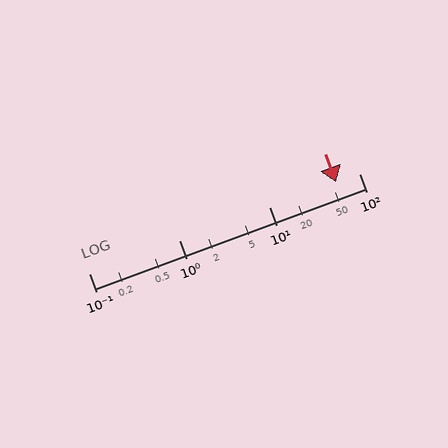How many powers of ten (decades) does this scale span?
The scale spans 3 decades, from 0.1 to 100.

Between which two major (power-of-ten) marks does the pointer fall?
The pointer is between 10 and 100.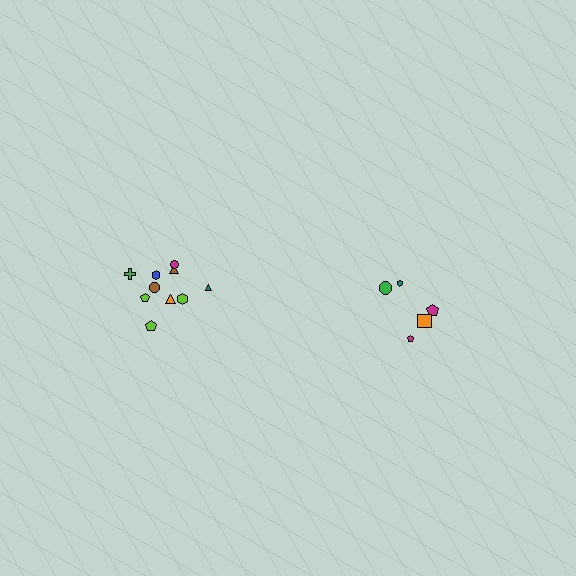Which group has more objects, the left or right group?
The left group.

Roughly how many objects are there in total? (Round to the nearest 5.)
Roughly 15 objects in total.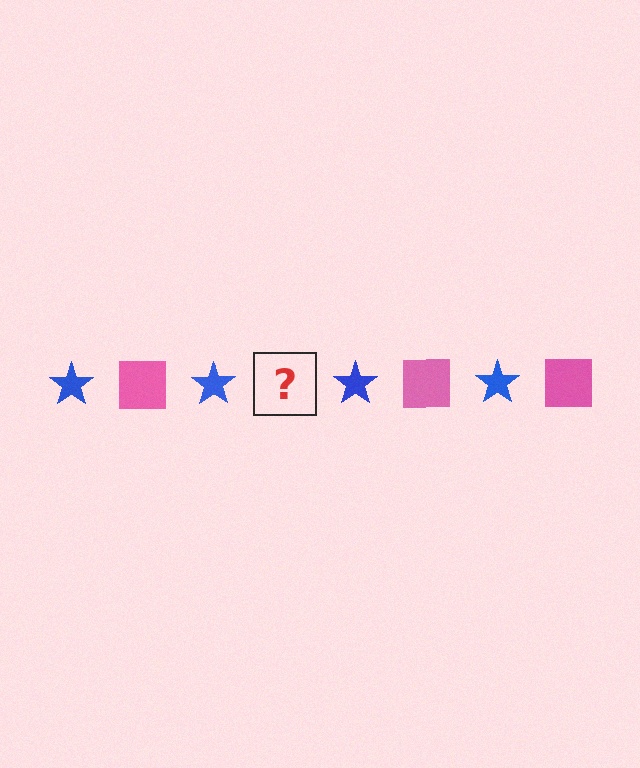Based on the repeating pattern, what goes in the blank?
The blank should be a pink square.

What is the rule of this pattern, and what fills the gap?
The rule is that the pattern alternates between blue star and pink square. The gap should be filled with a pink square.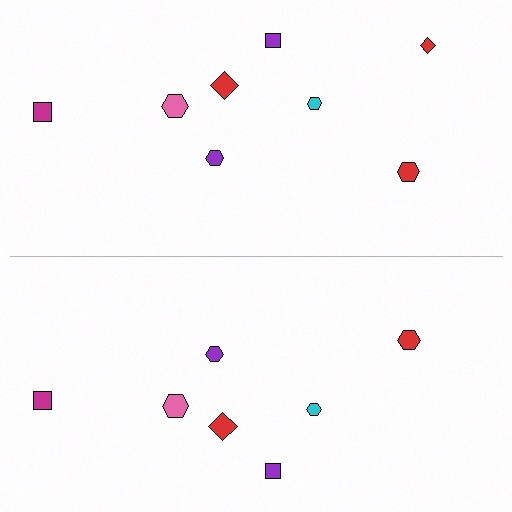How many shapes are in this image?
There are 15 shapes in this image.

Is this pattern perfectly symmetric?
No, the pattern is not perfectly symmetric. A red diamond is missing from the bottom side.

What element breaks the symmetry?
A red diamond is missing from the bottom side.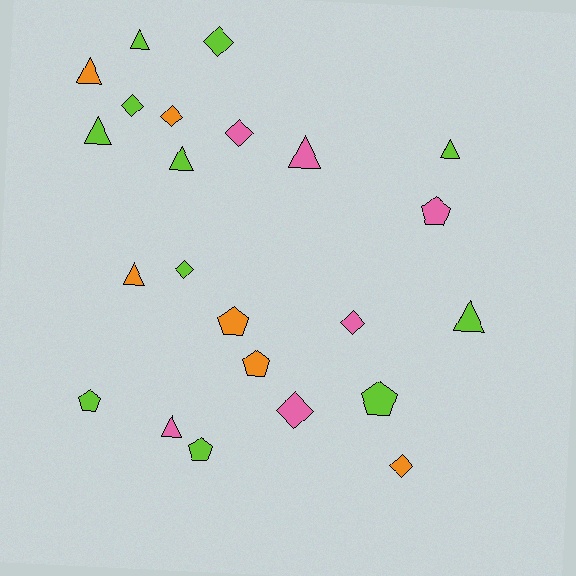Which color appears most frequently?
Lime, with 11 objects.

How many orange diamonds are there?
There are 2 orange diamonds.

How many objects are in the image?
There are 23 objects.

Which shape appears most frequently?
Triangle, with 9 objects.